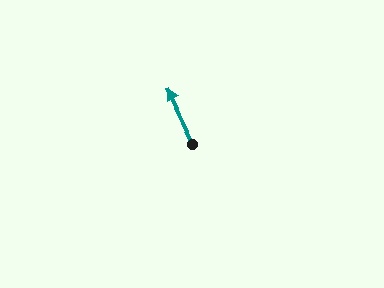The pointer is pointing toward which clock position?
Roughly 11 o'clock.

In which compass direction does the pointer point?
Northwest.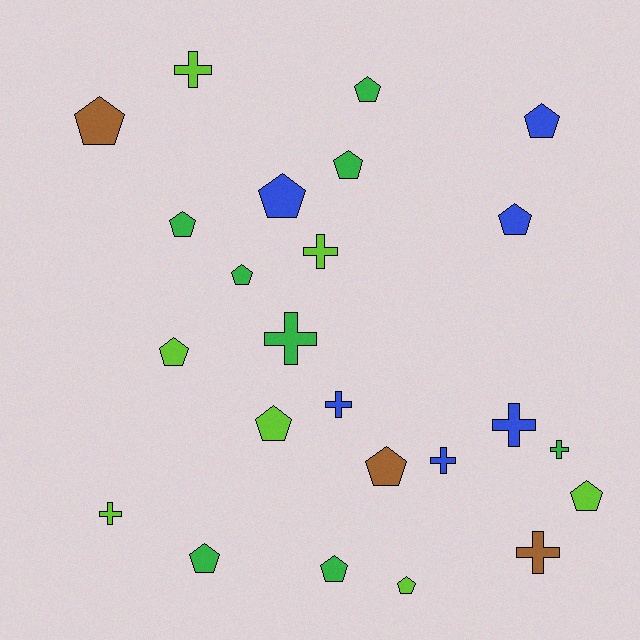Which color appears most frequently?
Green, with 8 objects.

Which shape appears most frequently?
Pentagon, with 15 objects.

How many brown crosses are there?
There is 1 brown cross.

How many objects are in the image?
There are 24 objects.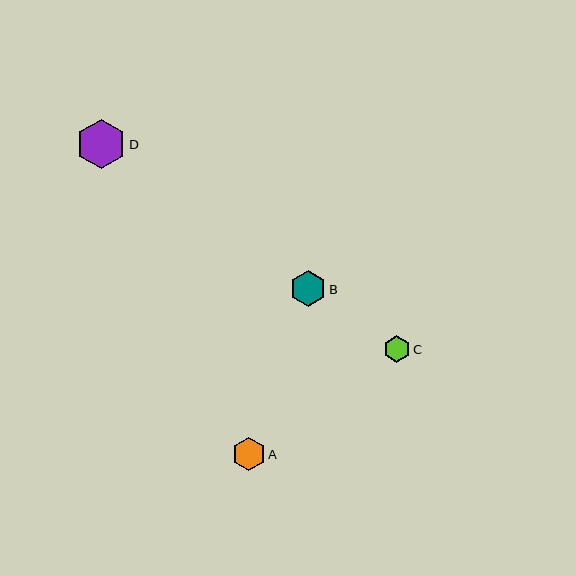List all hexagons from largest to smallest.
From largest to smallest: D, B, A, C.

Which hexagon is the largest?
Hexagon D is the largest with a size of approximately 49 pixels.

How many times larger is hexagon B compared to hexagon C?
Hexagon B is approximately 1.3 times the size of hexagon C.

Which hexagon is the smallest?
Hexagon C is the smallest with a size of approximately 27 pixels.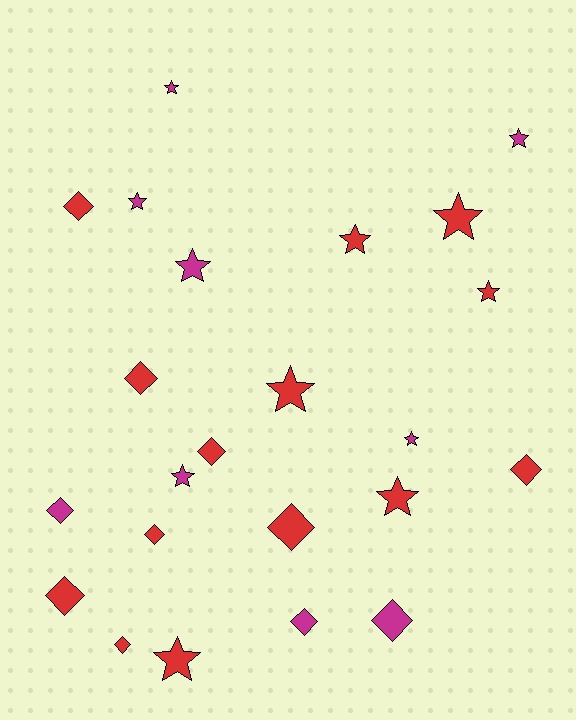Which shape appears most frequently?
Star, with 12 objects.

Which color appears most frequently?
Red, with 14 objects.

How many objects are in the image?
There are 23 objects.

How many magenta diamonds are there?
There are 3 magenta diamonds.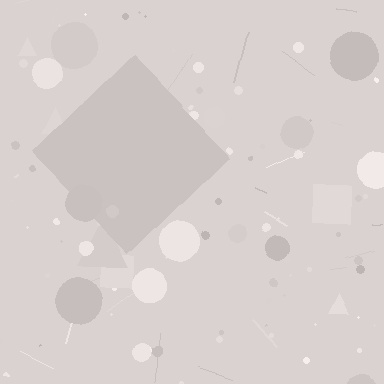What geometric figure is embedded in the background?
A diamond is embedded in the background.